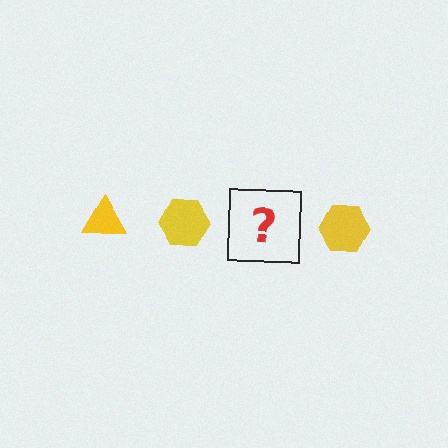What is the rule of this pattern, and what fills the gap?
The rule is that the pattern cycles through triangle, hexagon shapes in yellow. The gap should be filled with a yellow triangle.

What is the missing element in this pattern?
The missing element is a yellow triangle.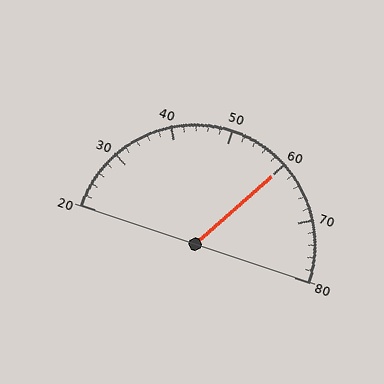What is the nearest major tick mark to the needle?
The nearest major tick mark is 60.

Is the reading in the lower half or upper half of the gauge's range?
The reading is in the upper half of the range (20 to 80).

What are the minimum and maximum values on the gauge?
The gauge ranges from 20 to 80.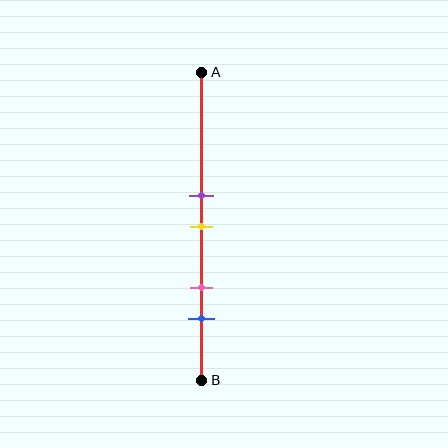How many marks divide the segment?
There are 4 marks dividing the segment.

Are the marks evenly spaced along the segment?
No, the marks are not evenly spaced.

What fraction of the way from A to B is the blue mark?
The blue mark is approximately 80% (0.8) of the way from A to B.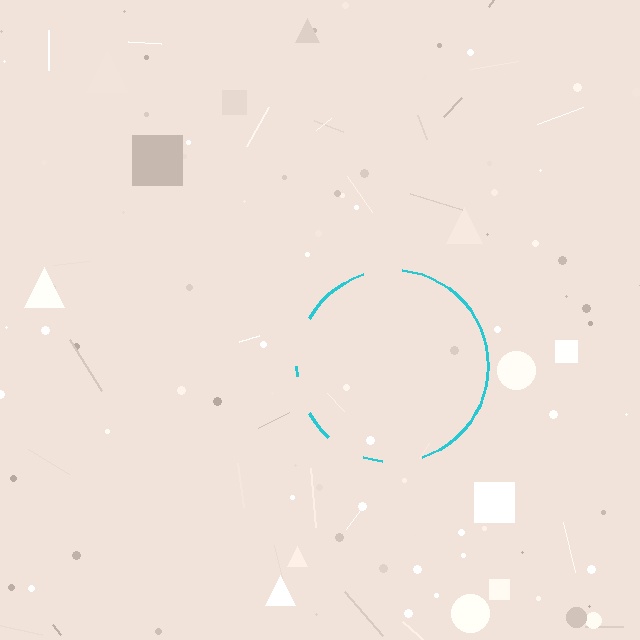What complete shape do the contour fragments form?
The contour fragments form a circle.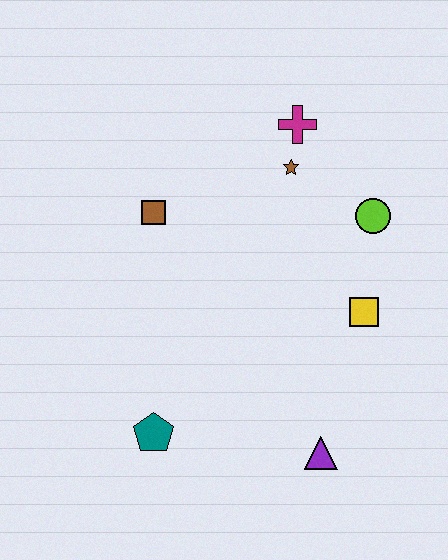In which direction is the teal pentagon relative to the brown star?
The teal pentagon is below the brown star.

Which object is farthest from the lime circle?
The teal pentagon is farthest from the lime circle.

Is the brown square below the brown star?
Yes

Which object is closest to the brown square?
The brown star is closest to the brown square.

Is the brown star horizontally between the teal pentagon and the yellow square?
Yes